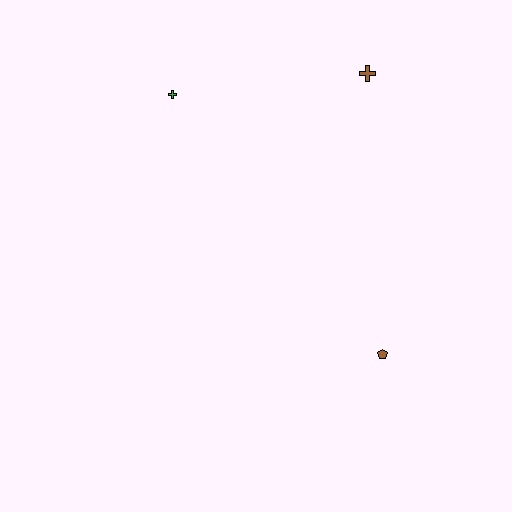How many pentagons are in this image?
There is 1 pentagon.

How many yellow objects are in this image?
There are no yellow objects.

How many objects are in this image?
There are 3 objects.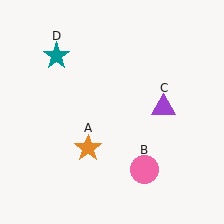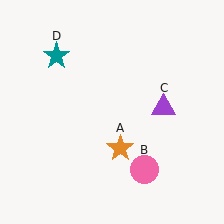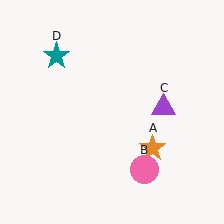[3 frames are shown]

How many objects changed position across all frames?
1 object changed position: orange star (object A).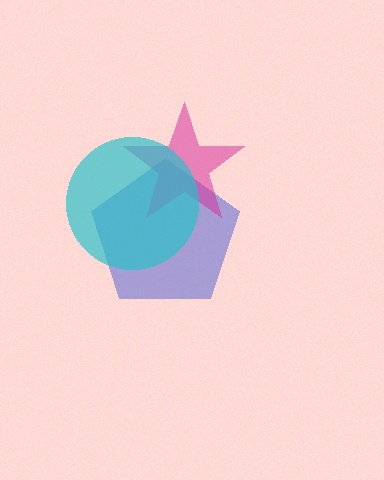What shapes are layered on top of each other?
The layered shapes are: a blue pentagon, a magenta star, a cyan circle.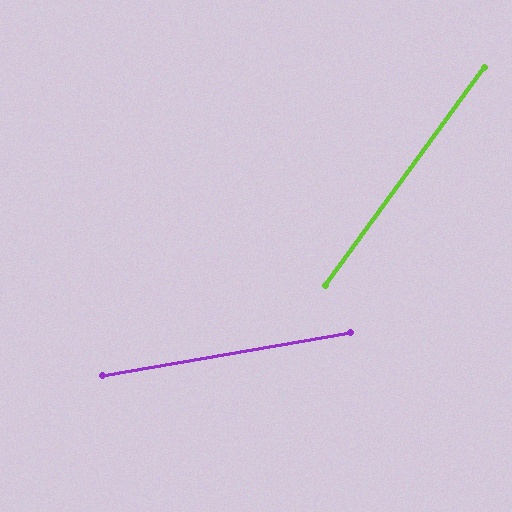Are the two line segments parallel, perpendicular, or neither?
Neither parallel nor perpendicular — they differ by about 44°.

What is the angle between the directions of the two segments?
Approximately 44 degrees.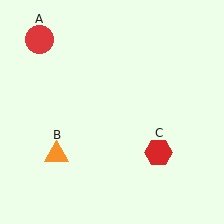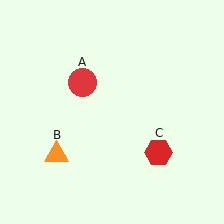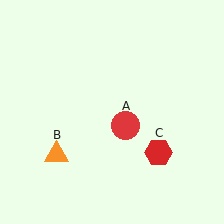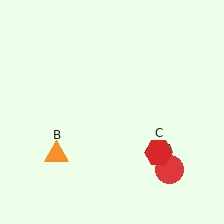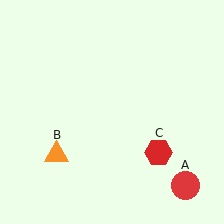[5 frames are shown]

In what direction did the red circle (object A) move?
The red circle (object A) moved down and to the right.